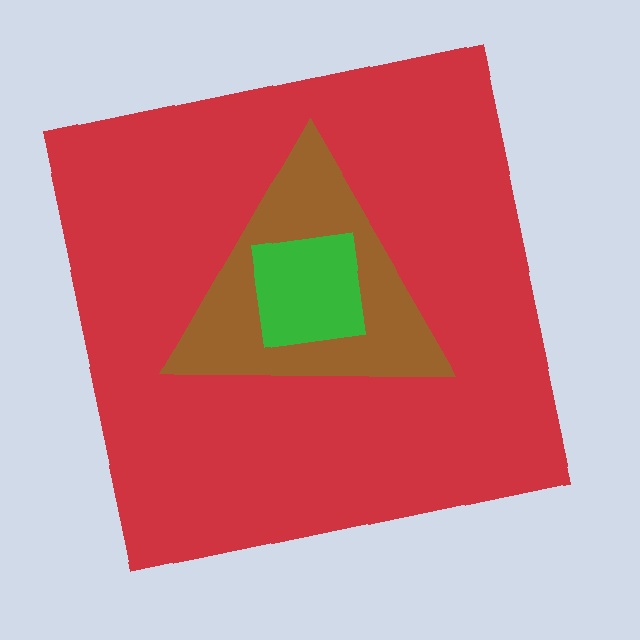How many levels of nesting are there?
3.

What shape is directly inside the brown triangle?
The green square.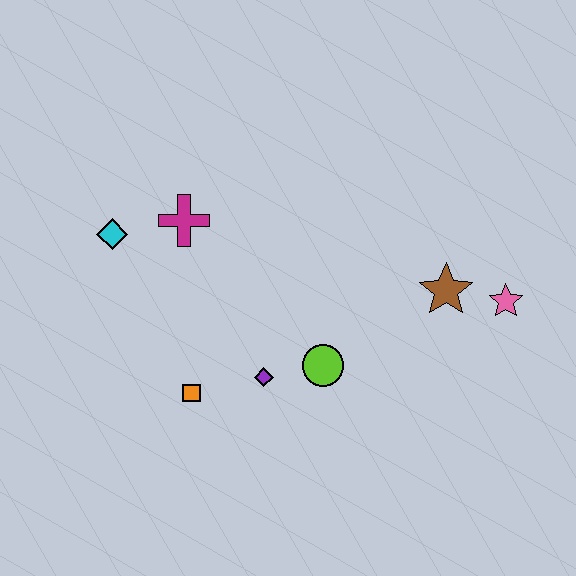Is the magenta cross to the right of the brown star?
No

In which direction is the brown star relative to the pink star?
The brown star is to the left of the pink star.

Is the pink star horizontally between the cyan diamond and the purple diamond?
No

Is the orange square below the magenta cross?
Yes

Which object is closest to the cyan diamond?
The magenta cross is closest to the cyan diamond.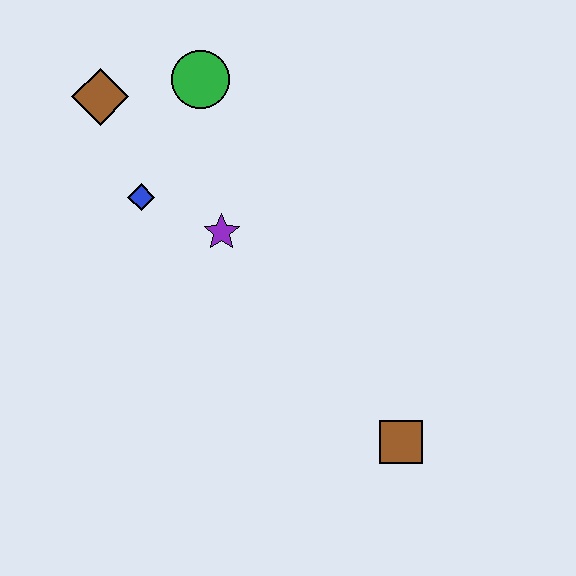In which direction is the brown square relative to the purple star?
The brown square is below the purple star.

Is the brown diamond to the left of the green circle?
Yes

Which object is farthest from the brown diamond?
The brown square is farthest from the brown diamond.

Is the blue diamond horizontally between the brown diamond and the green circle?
Yes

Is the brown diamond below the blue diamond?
No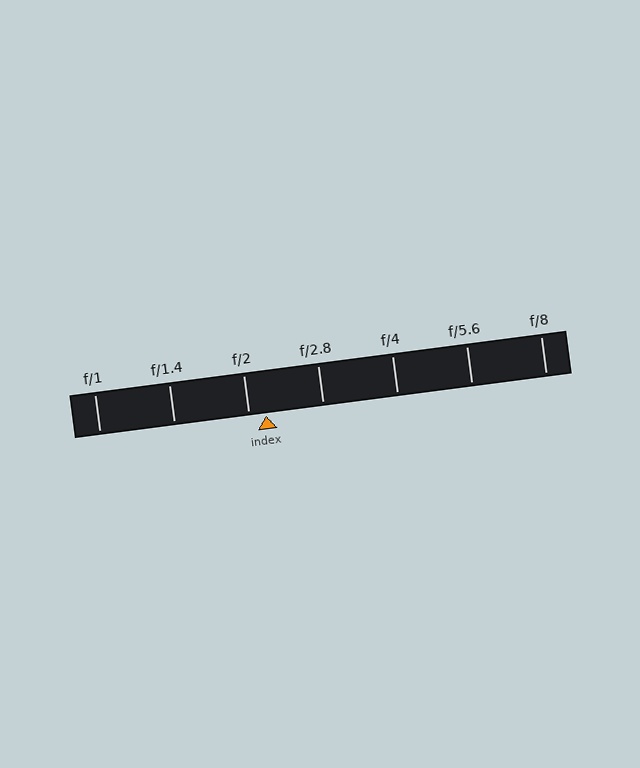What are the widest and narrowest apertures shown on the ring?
The widest aperture shown is f/1 and the narrowest is f/8.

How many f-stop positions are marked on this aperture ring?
There are 7 f-stop positions marked.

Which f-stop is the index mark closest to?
The index mark is closest to f/2.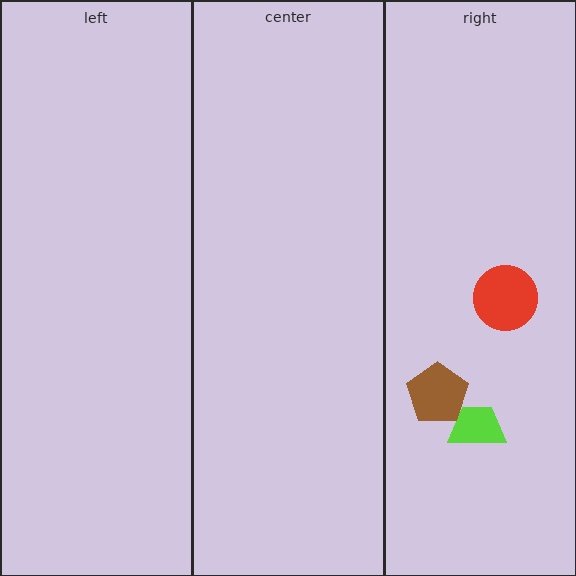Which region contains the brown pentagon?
The right region.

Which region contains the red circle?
The right region.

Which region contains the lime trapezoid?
The right region.